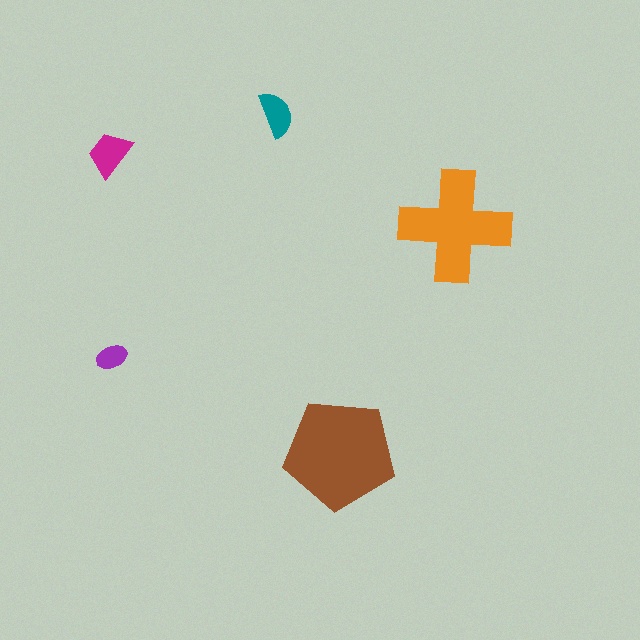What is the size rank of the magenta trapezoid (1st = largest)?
3rd.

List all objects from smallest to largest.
The purple ellipse, the teal semicircle, the magenta trapezoid, the orange cross, the brown pentagon.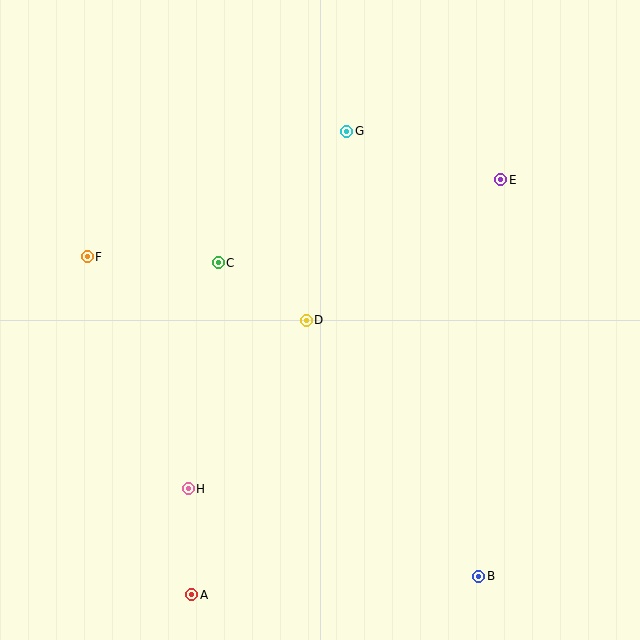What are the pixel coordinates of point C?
Point C is at (218, 263).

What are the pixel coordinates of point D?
Point D is at (306, 320).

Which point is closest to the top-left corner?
Point F is closest to the top-left corner.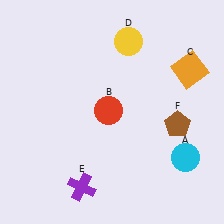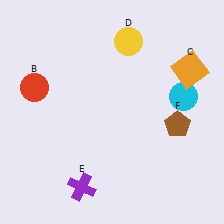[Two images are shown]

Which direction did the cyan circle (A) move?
The cyan circle (A) moved up.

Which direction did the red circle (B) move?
The red circle (B) moved left.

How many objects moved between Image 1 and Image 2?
2 objects moved between the two images.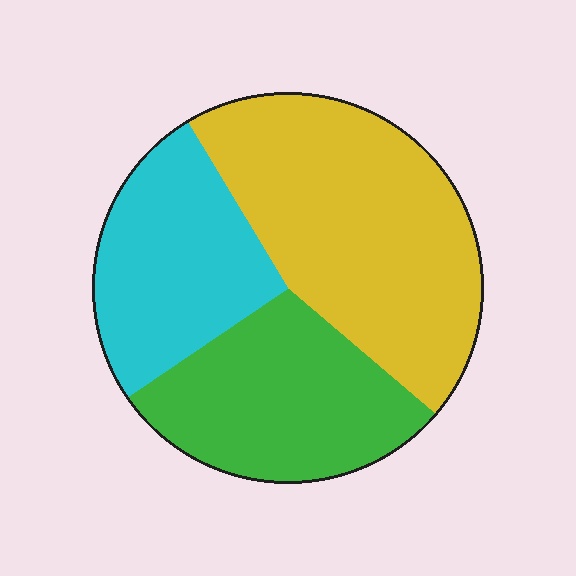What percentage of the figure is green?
Green takes up between a quarter and a half of the figure.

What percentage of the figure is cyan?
Cyan covers roughly 25% of the figure.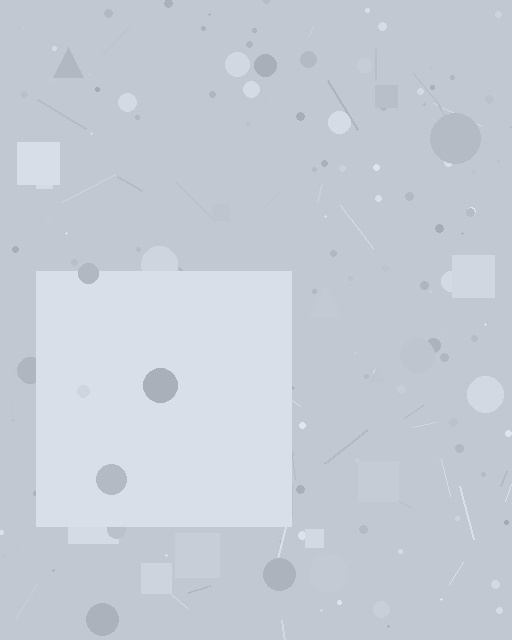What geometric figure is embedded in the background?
A square is embedded in the background.